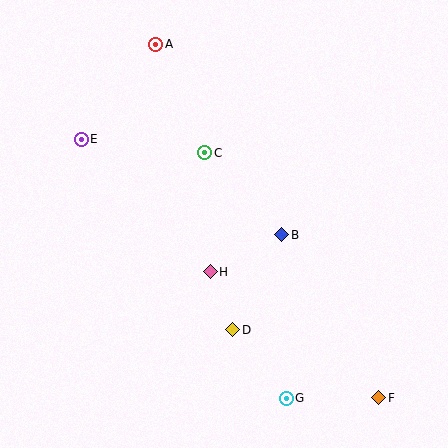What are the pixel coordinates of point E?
Point E is at (81, 139).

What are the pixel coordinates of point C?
Point C is at (205, 153).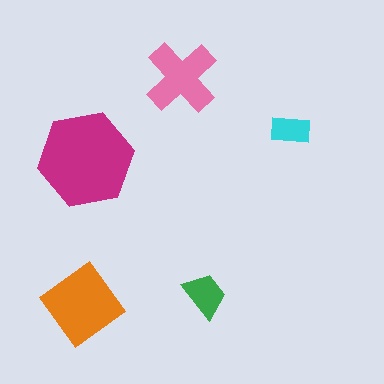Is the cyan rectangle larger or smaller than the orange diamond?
Smaller.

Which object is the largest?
The magenta hexagon.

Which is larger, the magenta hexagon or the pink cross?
The magenta hexagon.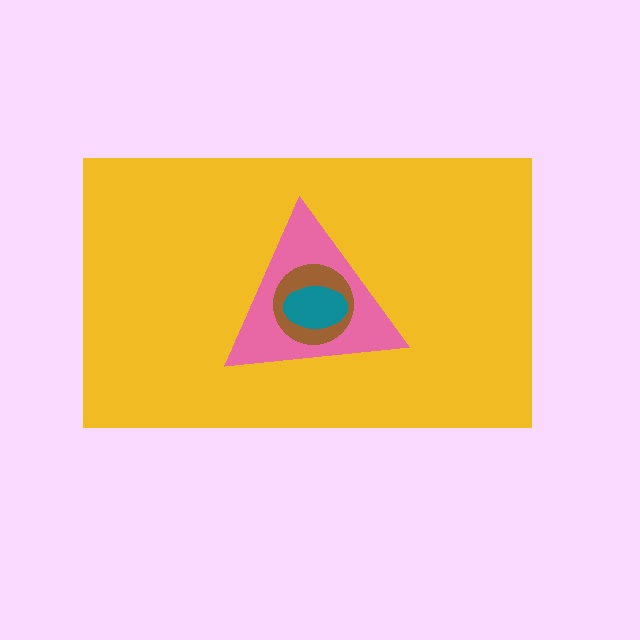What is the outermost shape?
The yellow rectangle.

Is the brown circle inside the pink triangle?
Yes.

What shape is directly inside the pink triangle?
The brown circle.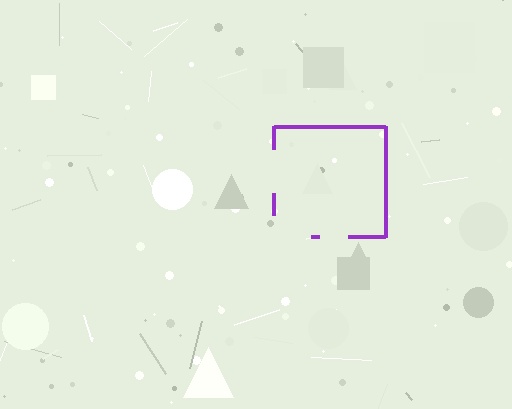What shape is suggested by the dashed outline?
The dashed outline suggests a square.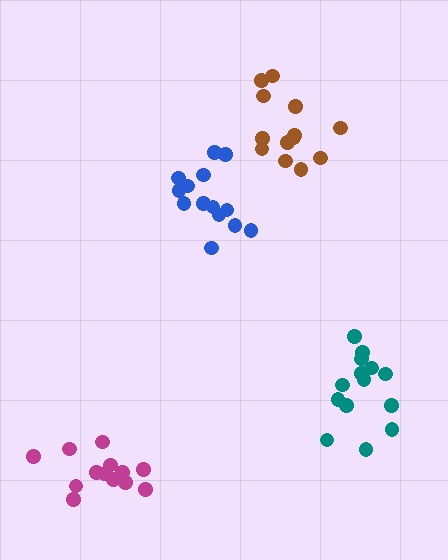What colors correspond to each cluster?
The clusters are colored: teal, magenta, brown, blue.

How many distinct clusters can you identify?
There are 4 distinct clusters.